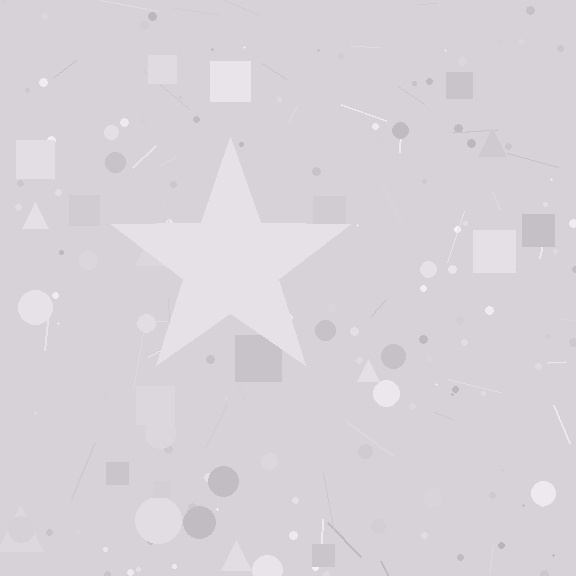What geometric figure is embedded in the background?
A star is embedded in the background.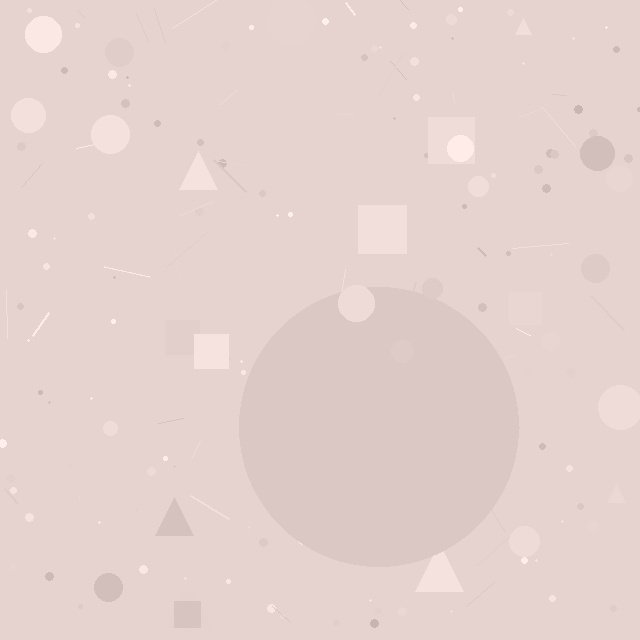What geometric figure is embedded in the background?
A circle is embedded in the background.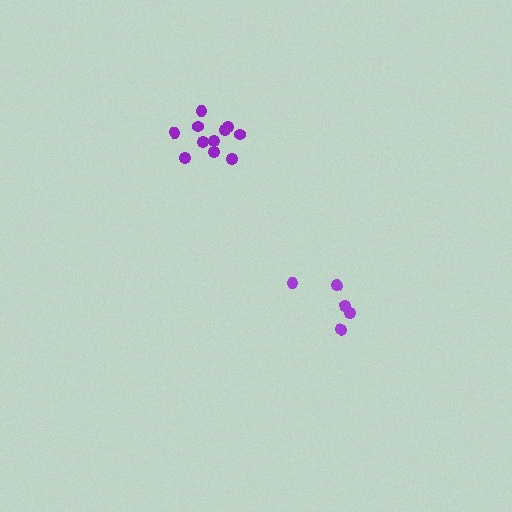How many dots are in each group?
Group 1: 5 dots, Group 2: 11 dots (16 total).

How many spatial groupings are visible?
There are 2 spatial groupings.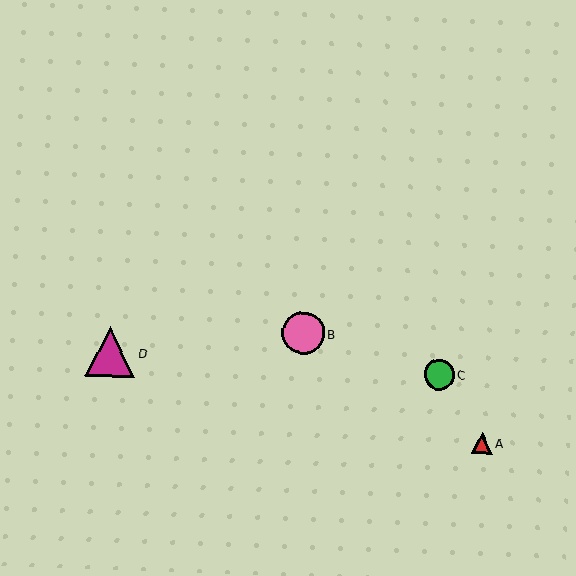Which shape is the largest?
The magenta triangle (labeled D) is the largest.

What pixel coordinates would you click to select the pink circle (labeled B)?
Click at (303, 333) to select the pink circle B.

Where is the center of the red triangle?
The center of the red triangle is at (482, 443).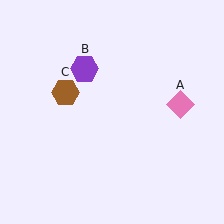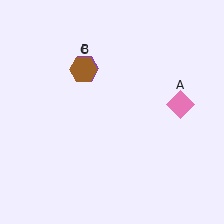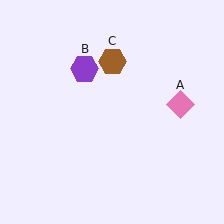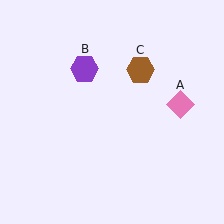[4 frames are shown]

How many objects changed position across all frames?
1 object changed position: brown hexagon (object C).